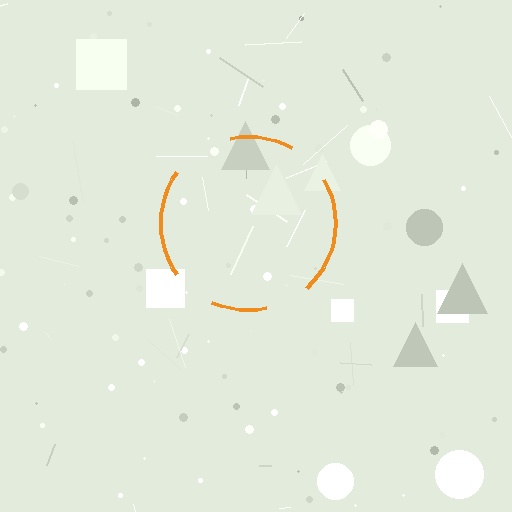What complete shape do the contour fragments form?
The contour fragments form a circle.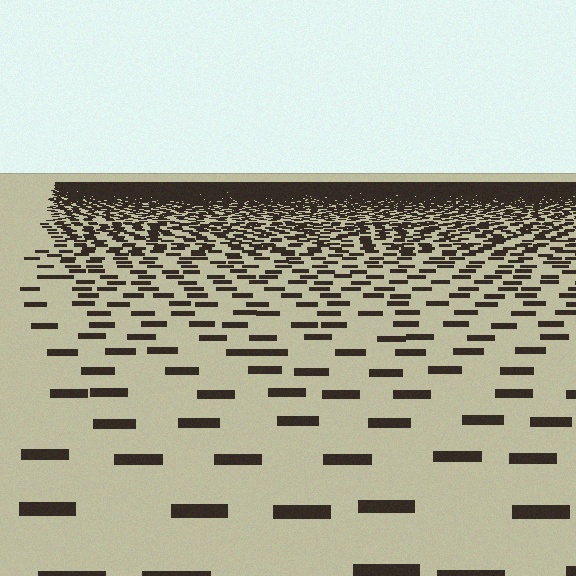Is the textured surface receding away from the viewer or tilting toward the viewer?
The surface is receding away from the viewer. Texture elements get smaller and denser toward the top.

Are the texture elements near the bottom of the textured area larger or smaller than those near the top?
Larger. Near the bottom, elements are closer to the viewer and appear at a bigger on-screen size.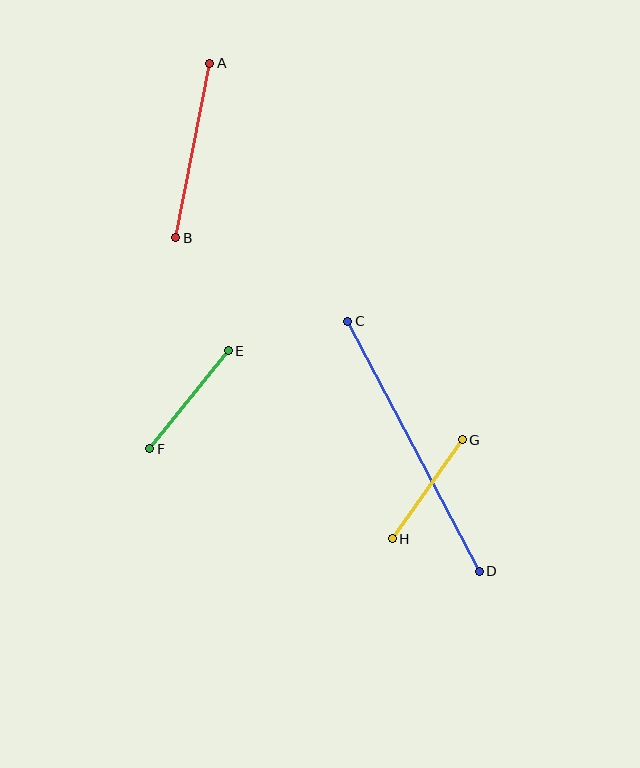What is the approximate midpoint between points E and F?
The midpoint is at approximately (189, 400) pixels.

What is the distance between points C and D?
The distance is approximately 282 pixels.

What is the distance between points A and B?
The distance is approximately 178 pixels.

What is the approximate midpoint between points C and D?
The midpoint is at approximately (414, 446) pixels.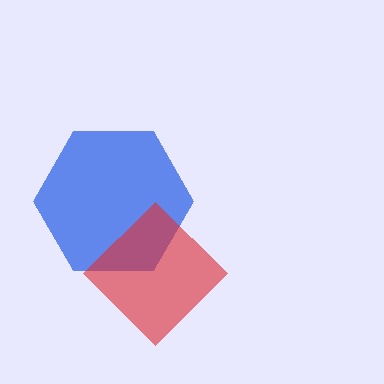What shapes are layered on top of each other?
The layered shapes are: a blue hexagon, a red diamond.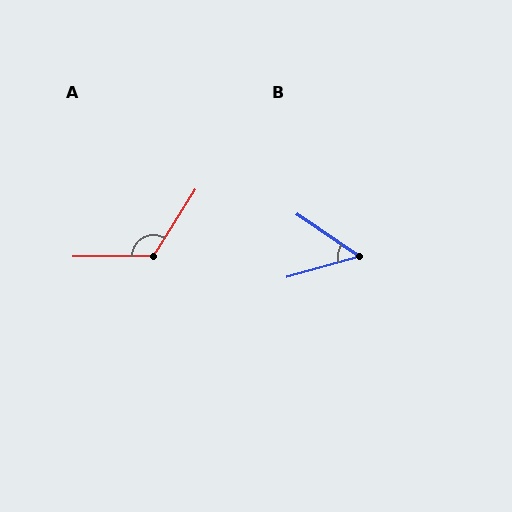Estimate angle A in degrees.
Approximately 123 degrees.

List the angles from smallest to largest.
B (50°), A (123°).